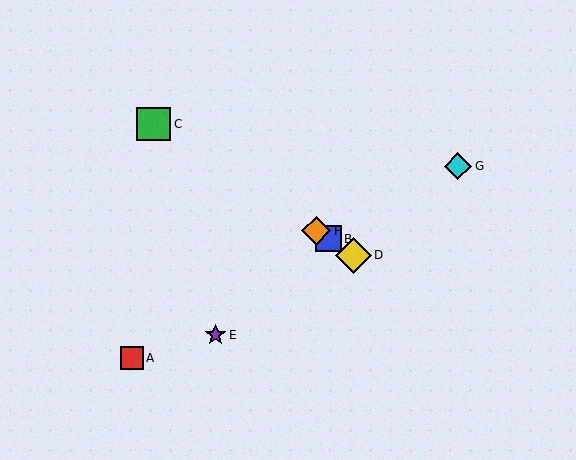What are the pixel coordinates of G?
Object G is at (458, 166).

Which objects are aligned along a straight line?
Objects B, C, D, F are aligned along a straight line.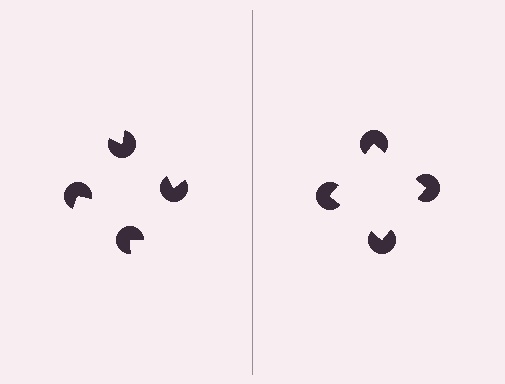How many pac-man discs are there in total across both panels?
8 — 4 on each side.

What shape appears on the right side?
An illusory square.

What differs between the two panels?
The pac-man discs are positioned identically on both sides; only the wedge orientations differ. On the right they align to a square; on the left they are misaligned.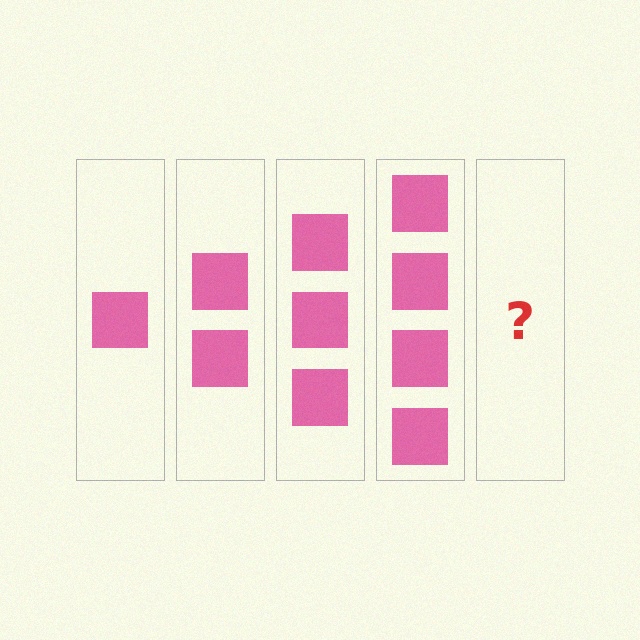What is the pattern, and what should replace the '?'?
The pattern is that each step adds one more square. The '?' should be 5 squares.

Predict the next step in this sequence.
The next step is 5 squares.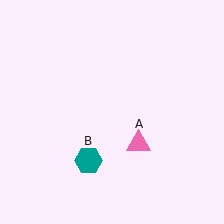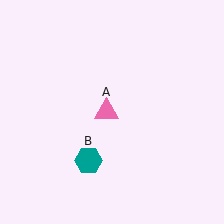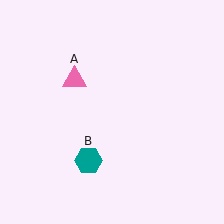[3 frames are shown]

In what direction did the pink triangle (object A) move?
The pink triangle (object A) moved up and to the left.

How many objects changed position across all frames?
1 object changed position: pink triangle (object A).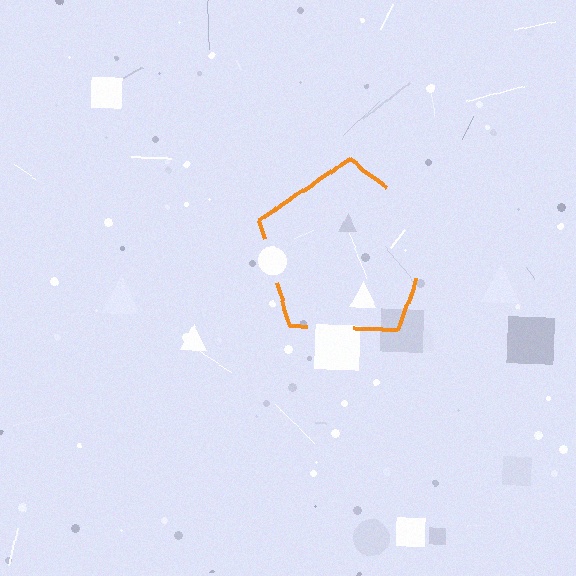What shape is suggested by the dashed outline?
The dashed outline suggests a pentagon.